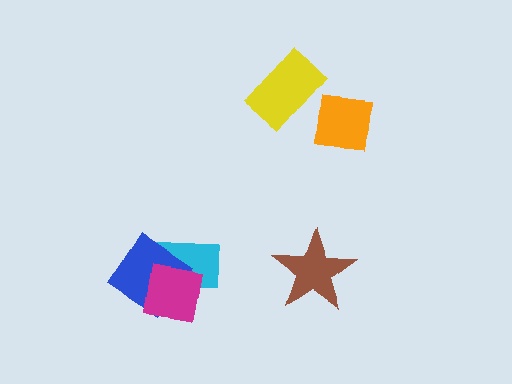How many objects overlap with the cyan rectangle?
2 objects overlap with the cyan rectangle.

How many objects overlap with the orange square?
0 objects overlap with the orange square.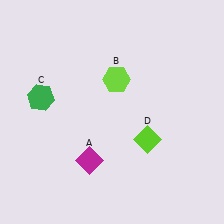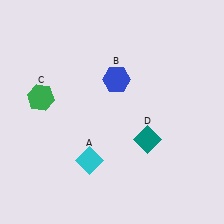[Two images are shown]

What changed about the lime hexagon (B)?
In Image 1, B is lime. In Image 2, it changed to blue.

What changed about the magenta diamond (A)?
In Image 1, A is magenta. In Image 2, it changed to cyan.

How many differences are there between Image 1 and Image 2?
There are 3 differences between the two images.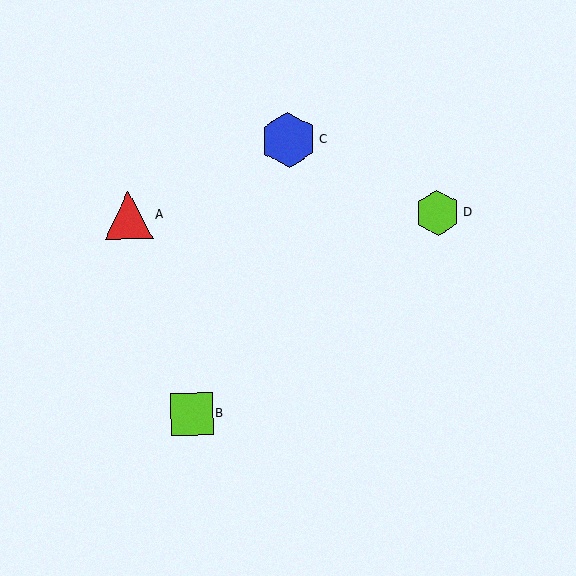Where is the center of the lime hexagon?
The center of the lime hexagon is at (438, 213).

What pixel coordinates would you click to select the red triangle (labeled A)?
Click at (128, 215) to select the red triangle A.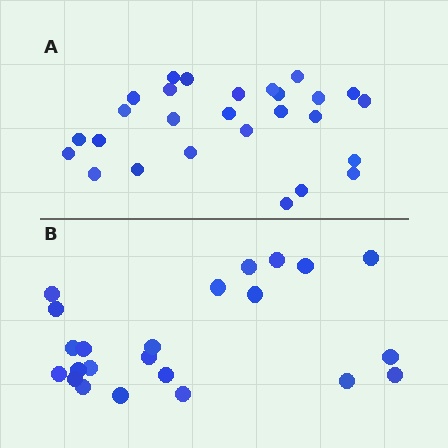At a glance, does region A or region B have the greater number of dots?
Region A (the top region) has more dots.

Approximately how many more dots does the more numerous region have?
Region A has about 4 more dots than region B.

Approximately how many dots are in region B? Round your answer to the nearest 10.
About 20 dots. (The exact count is 23, which rounds to 20.)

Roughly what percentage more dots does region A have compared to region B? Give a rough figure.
About 15% more.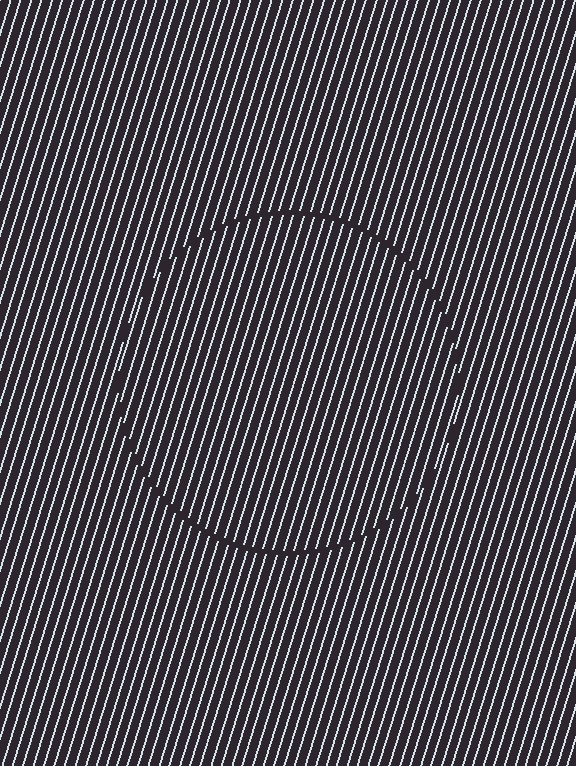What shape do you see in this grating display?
An illusory circle. The interior of the shape contains the same grating, shifted by half a period — the contour is defined by the phase discontinuity where line-ends from the inner and outer gratings abut.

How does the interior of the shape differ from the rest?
The interior of the shape contains the same grating, shifted by half a period — the contour is defined by the phase discontinuity where line-ends from the inner and outer gratings abut.